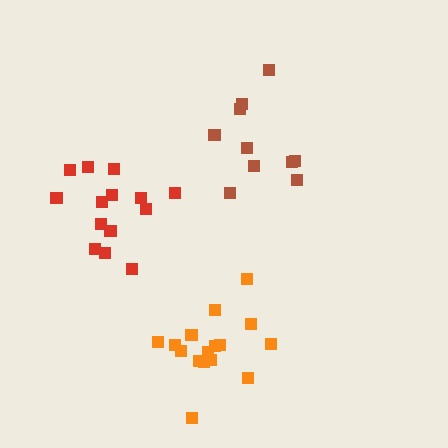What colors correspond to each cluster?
The clusters are colored: red, brown, orange.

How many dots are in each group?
Group 1: 14 dots, Group 2: 10 dots, Group 3: 16 dots (40 total).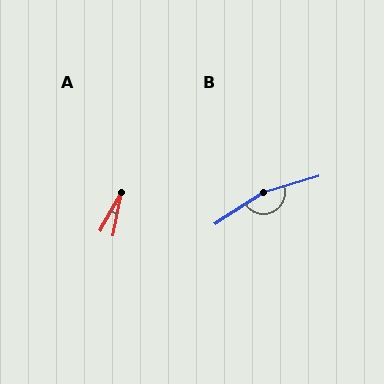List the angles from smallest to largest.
A (19°), B (164°).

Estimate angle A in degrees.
Approximately 19 degrees.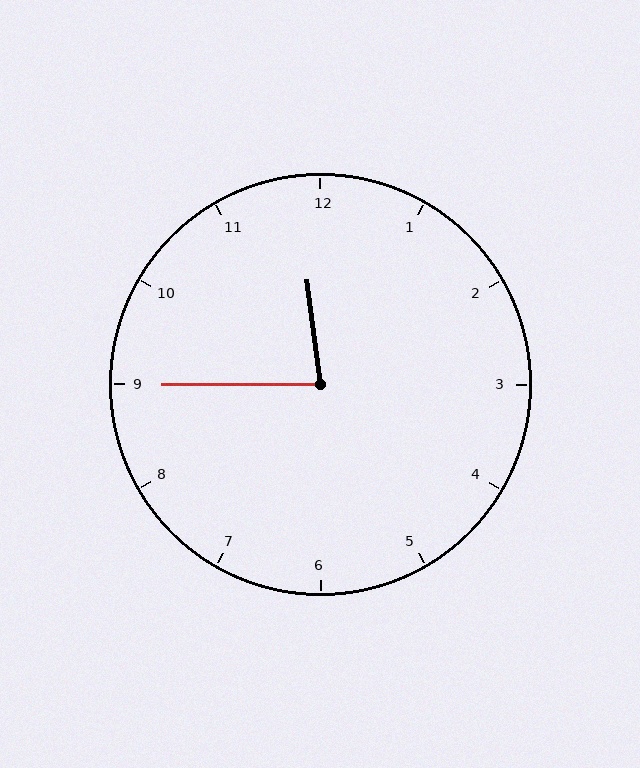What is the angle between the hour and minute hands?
Approximately 82 degrees.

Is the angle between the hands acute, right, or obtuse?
It is acute.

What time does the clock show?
11:45.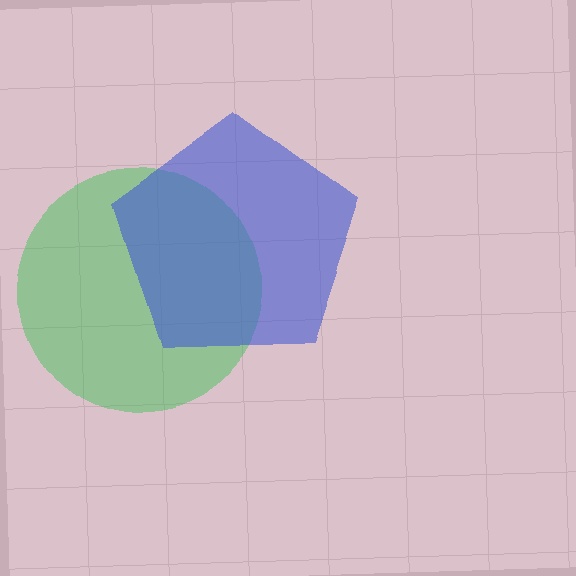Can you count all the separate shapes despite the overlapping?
Yes, there are 2 separate shapes.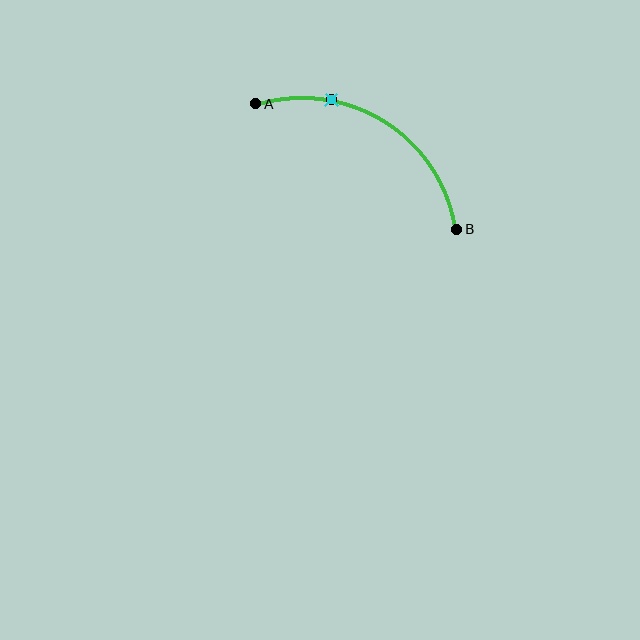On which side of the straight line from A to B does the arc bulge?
The arc bulges above the straight line connecting A and B.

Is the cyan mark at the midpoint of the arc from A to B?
No. The cyan mark lies on the arc but is closer to endpoint A. The arc midpoint would be at the point on the curve equidistant along the arc from both A and B.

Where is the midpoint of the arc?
The arc midpoint is the point on the curve farthest from the straight line joining A and B. It sits above that line.